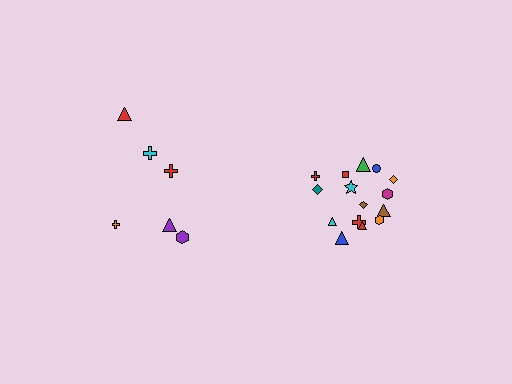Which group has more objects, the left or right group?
The right group.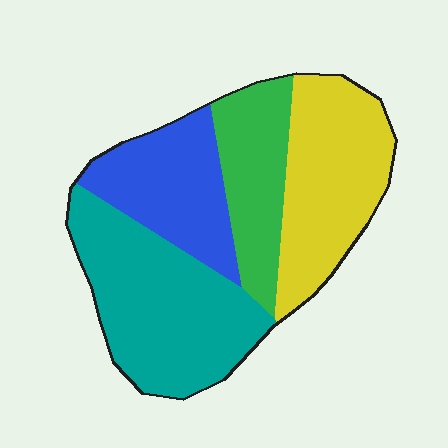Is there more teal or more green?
Teal.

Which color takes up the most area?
Teal, at roughly 35%.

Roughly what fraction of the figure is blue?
Blue covers roughly 20% of the figure.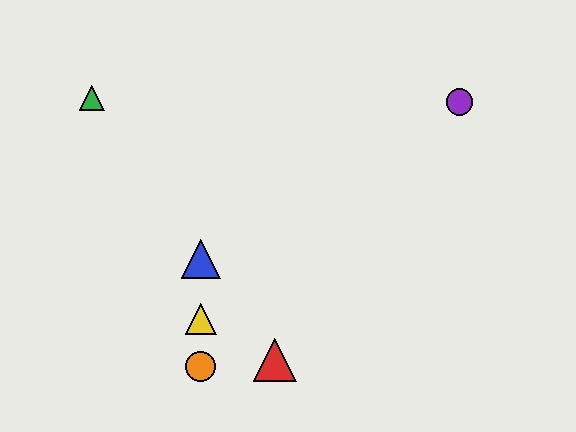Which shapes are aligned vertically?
The blue triangle, the yellow triangle, the orange circle are aligned vertically.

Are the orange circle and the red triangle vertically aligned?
No, the orange circle is at x≈201 and the red triangle is at x≈275.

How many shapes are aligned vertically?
3 shapes (the blue triangle, the yellow triangle, the orange circle) are aligned vertically.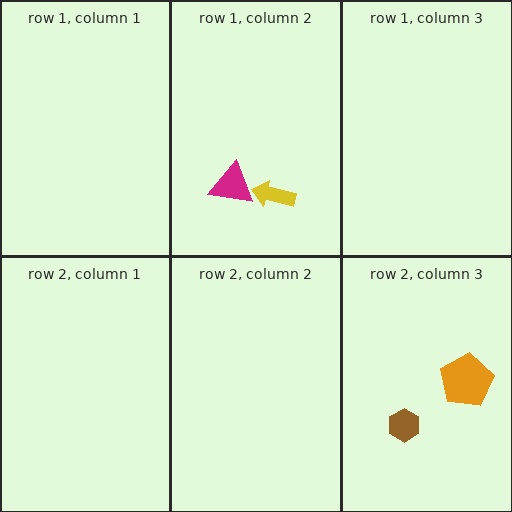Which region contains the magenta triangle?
The row 1, column 2 region.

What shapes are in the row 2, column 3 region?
The orange pentagon, the brown hexagon.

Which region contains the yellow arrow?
The row 1, column 2 region.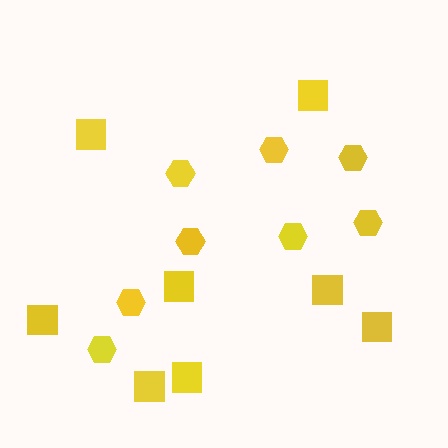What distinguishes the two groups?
There are 2 groups: one group of hexagons (8) and one group of squares (8).